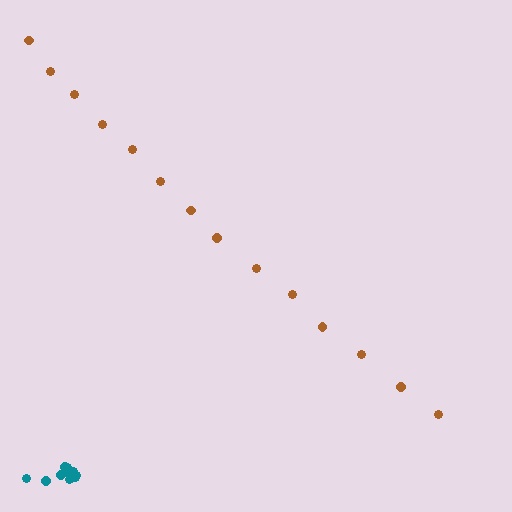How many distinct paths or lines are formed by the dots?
There are 2 distinct paths.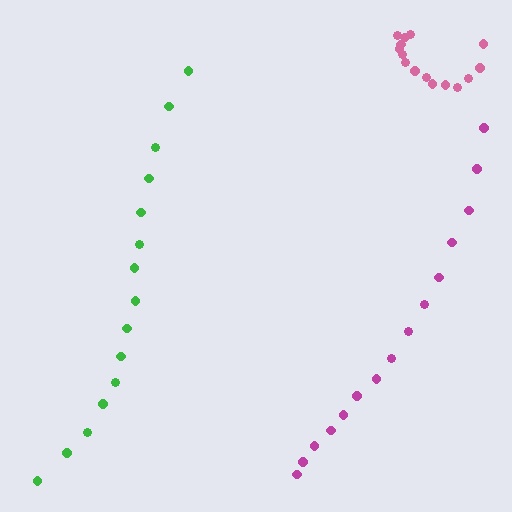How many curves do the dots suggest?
There are 3 distinct paths.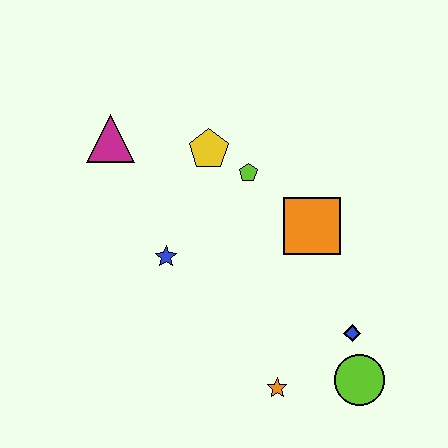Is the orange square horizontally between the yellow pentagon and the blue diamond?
Yes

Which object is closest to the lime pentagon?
The yellow pentagon is closest to the lime pentagon.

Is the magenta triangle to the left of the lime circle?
Yes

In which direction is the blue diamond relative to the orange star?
The blue diamond is to the right of the orange star.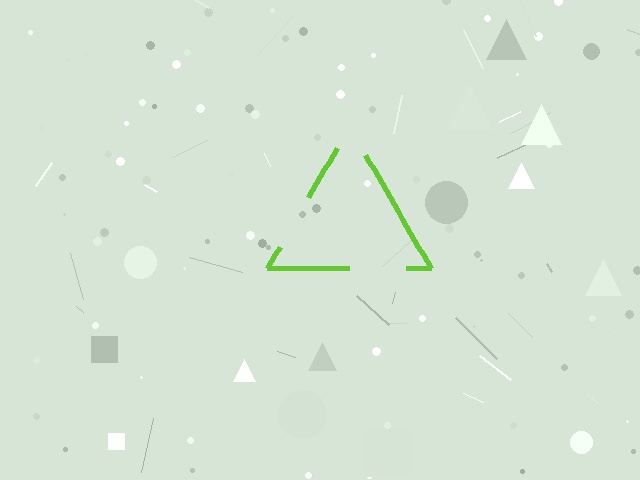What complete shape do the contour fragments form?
The contour fragments form a triangle.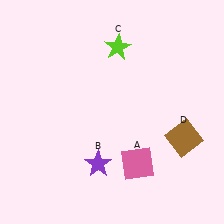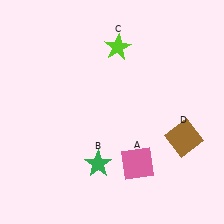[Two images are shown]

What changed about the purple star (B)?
In Image 1, B is purple. In Image 2, it changed to green.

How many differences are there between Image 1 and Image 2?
There is 1 difference between the two images.